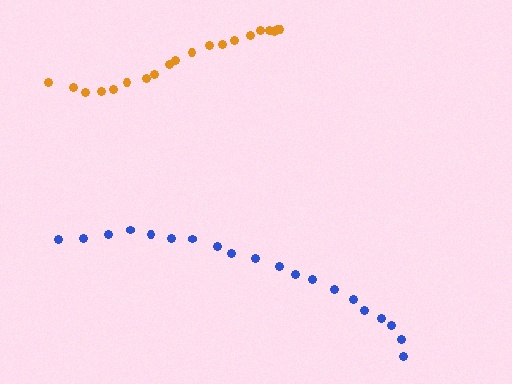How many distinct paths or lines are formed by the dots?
There are 2 distinct paths.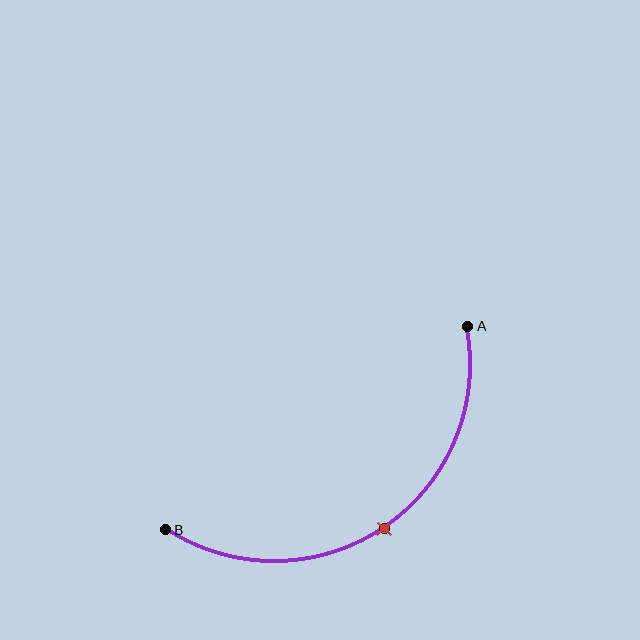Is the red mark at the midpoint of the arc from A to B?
Yes. The red mark lies on the arc at equal arc-length from both A and B — it is the arc midpoint.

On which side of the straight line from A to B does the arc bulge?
The arc bulges below and to the right of the straight line connecting A and B.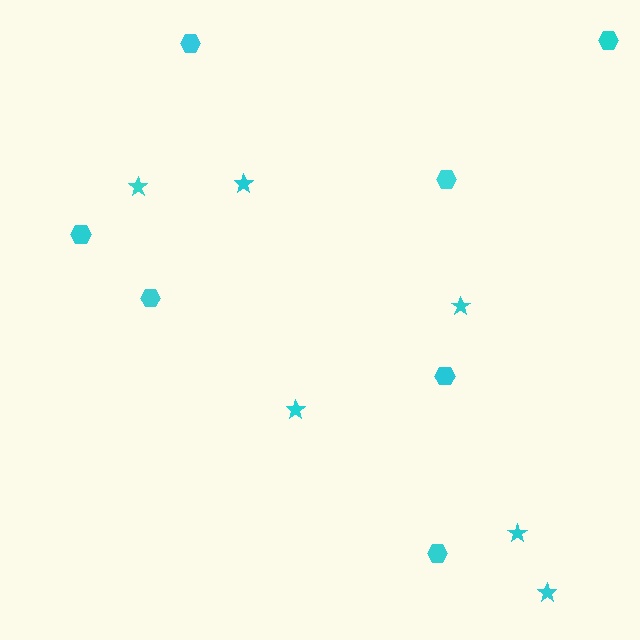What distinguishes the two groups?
There are 2 groups: one group of stars (6) and one group of hexagons (7).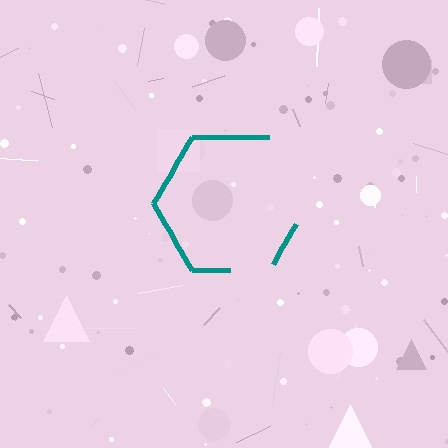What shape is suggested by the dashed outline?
The dashed outline suggests a hexagon.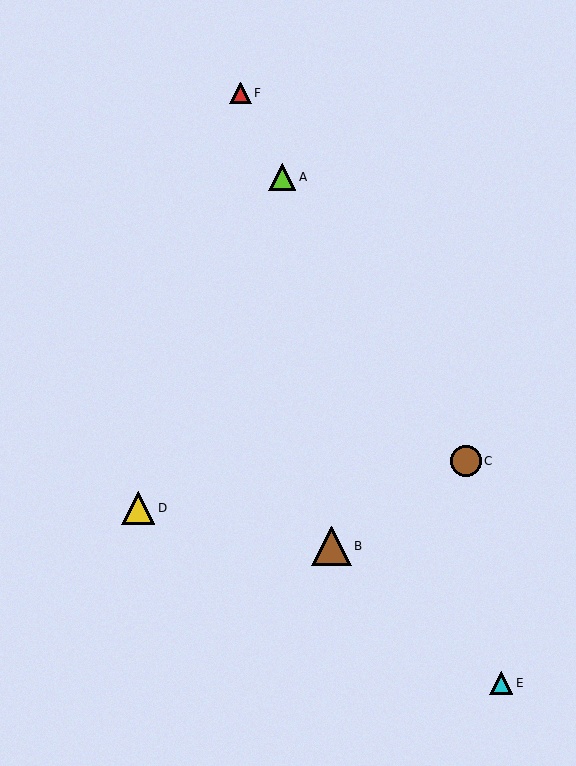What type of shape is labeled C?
Shape C is a brown circle.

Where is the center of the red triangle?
The center of the red triangle is at (240, 93).